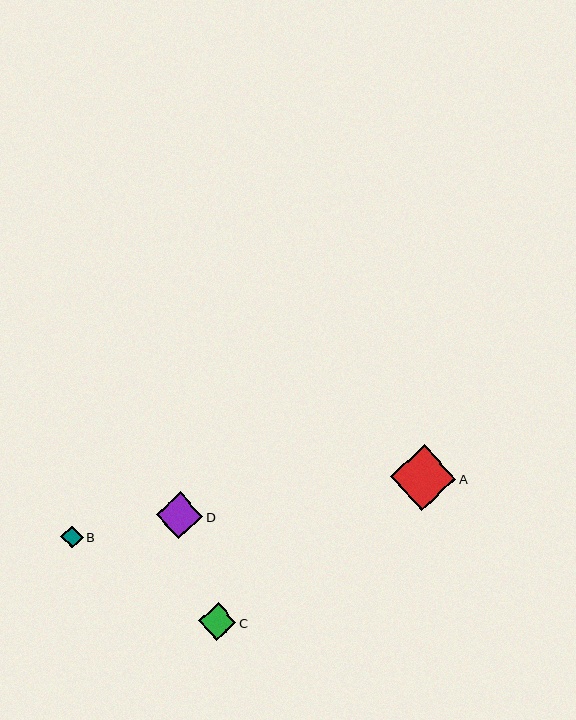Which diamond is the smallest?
Diamond B is the smallest with a size of approximately 22 pixels.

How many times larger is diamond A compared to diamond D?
Diamond A is approximately 1.4 times the size of diamond D.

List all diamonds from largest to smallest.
From largest to smallest: A, D, C, B.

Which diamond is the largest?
Diamond A is the largest with a size of approximately 65 pixels.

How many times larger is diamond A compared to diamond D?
Diamond A is approximately 1.4 times the size of diamond D.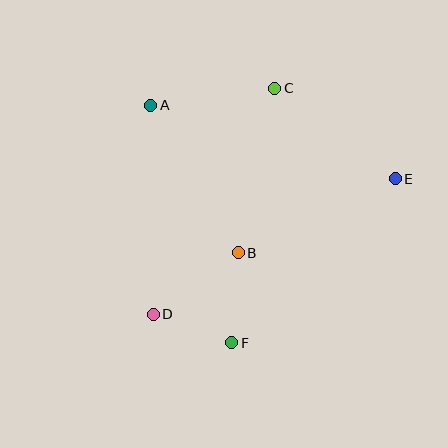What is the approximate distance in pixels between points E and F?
The distance between E and F is approximately 232 pixels.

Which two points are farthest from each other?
Points D and E are farthest from each other.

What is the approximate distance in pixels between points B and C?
The distance between B and C is approximately 169 pixels.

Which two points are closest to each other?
Points D and F are closest to each other.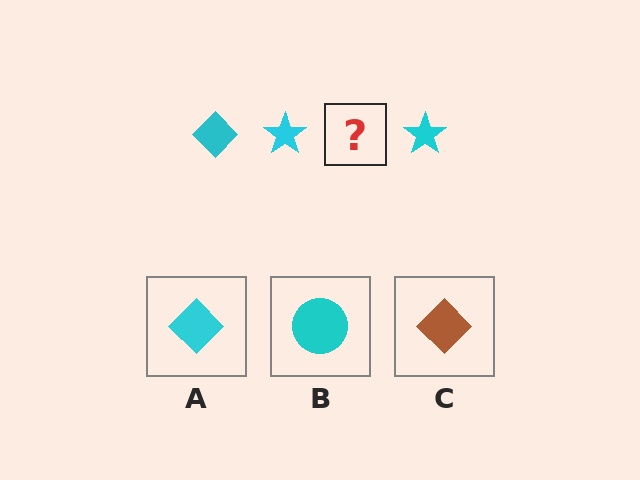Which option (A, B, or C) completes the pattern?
A.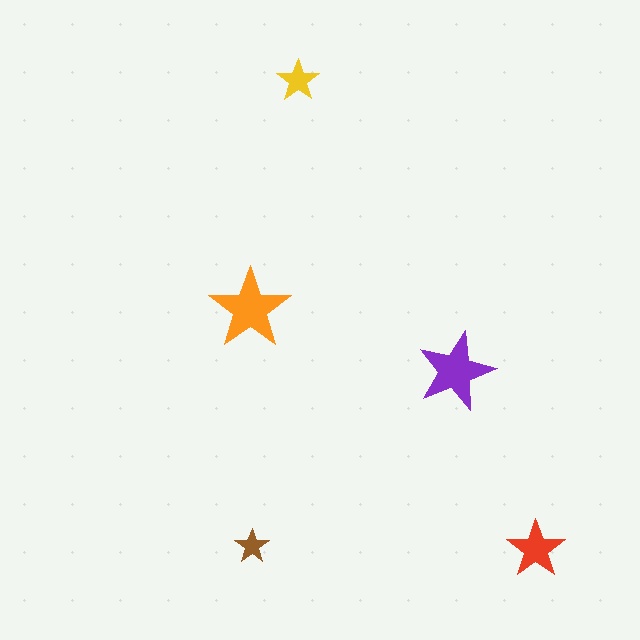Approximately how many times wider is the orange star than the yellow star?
About 2 times wider.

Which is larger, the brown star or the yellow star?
The yellow one.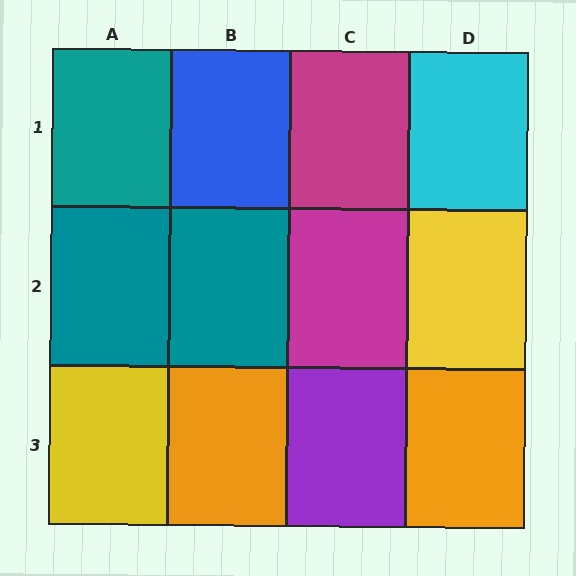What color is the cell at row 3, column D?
Orange.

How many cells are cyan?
1 cell is cyan.